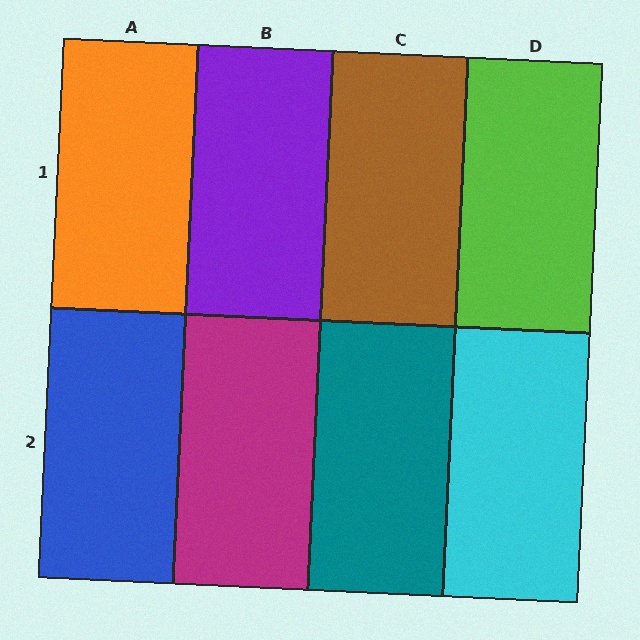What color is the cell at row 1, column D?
Lime.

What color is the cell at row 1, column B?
Purple.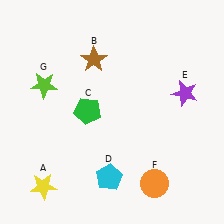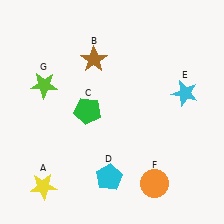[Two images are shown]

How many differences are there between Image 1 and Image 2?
There is 1 difference between the two images.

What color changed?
The star (E) changed from purple in Image 1 to cyan in Image 2.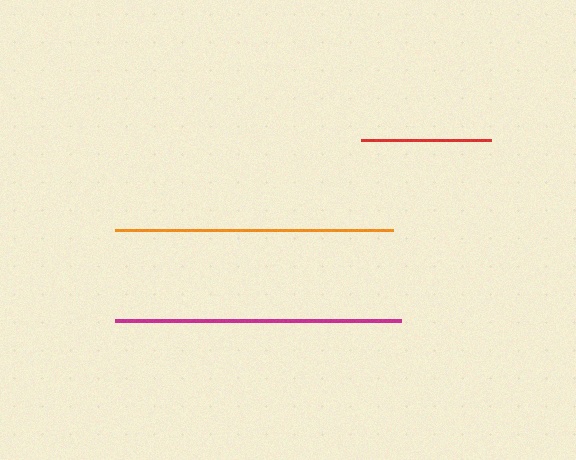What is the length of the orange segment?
The orange segment is approximately 278 pixels long.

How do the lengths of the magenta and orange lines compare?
The magenta and orange lines are approximately the same length.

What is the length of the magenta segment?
The magenta segment is approximately 286 pixels long.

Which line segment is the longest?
The magenta line is the longest at approximately 286 pixels.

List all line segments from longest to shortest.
From longest to shortest: magenta, orange, red.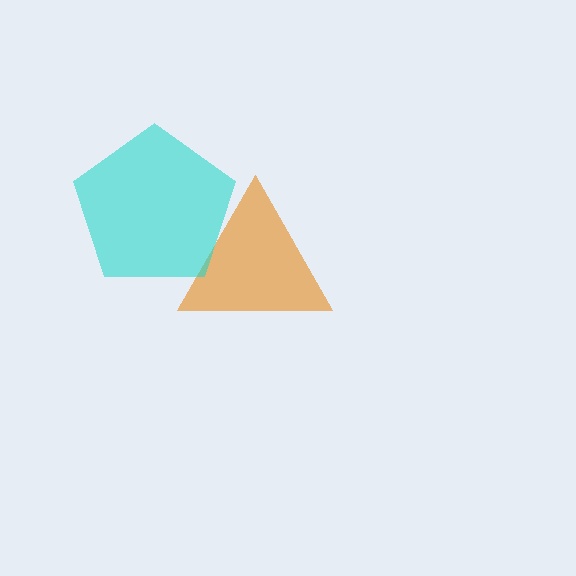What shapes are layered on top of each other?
The layered shapes are: an orange triangle, a cyan pentagon.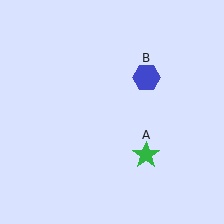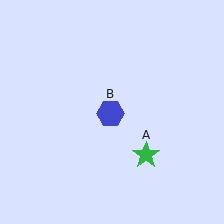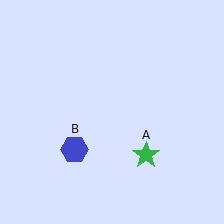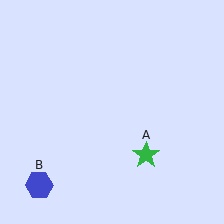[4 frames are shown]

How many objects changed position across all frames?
1 object changed position: blue hexagon (object B).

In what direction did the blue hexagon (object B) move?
The blue hexagon (object B) moved down and to the left.